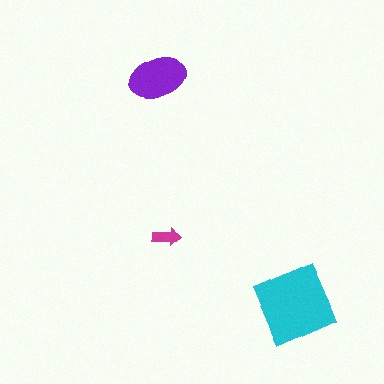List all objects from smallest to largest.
The magenta arrow, the purple ellipse, the cyan diamond.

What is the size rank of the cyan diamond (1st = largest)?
1st.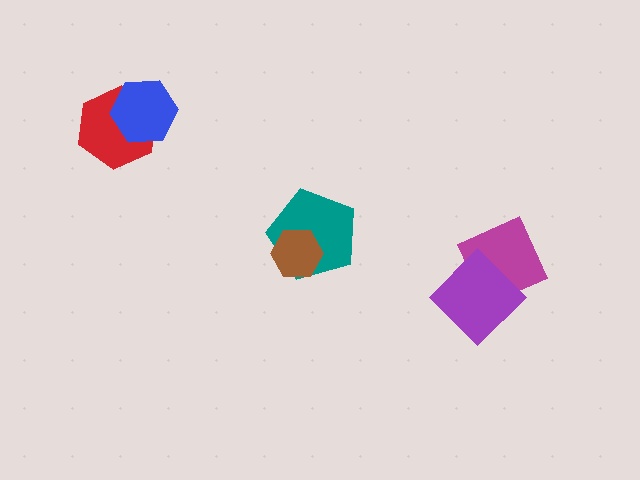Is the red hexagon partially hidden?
Yes, it is partially covered by another shape.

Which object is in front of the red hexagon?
The blue hexagon is in front of the red hexagon.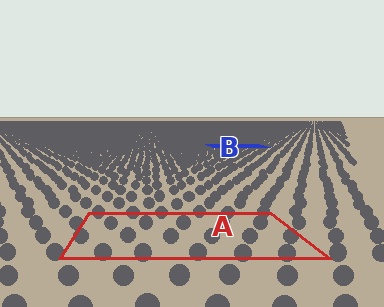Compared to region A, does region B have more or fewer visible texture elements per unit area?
Region B has more texture elements per unit area — they are packed more densely because it is farther away.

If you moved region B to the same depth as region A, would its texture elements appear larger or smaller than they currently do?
They would appear larger. At a closer depth, the same texture elements are projected at a bigger on-screen size.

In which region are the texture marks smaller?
The texture marks are smaller in region B, because it is farther away.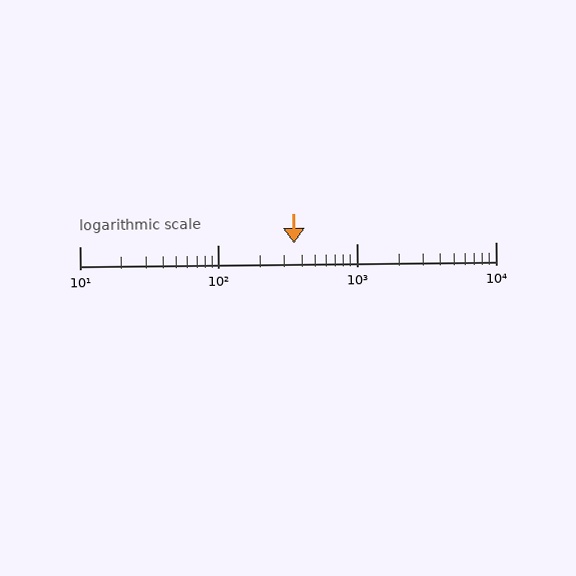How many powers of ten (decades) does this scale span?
The scale spans 3 decades, from 10 to 10000.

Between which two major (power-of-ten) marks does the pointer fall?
The pointer is between 100 and 1000.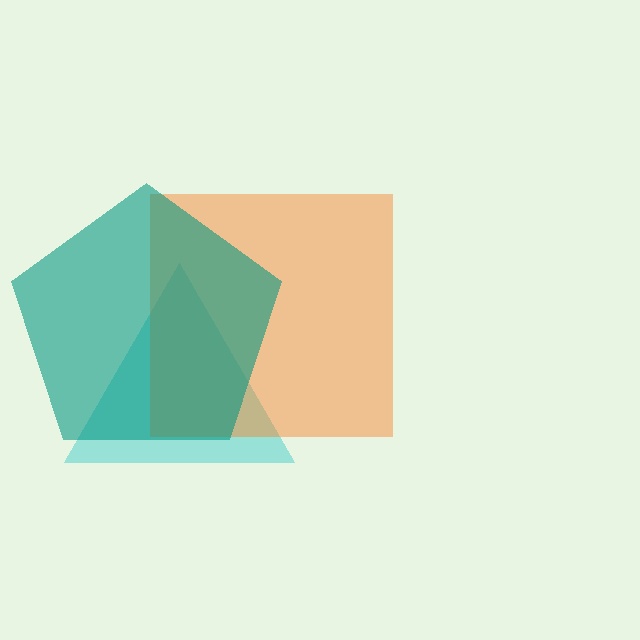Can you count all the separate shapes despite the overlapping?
Yes, there are 3 separate shapes.